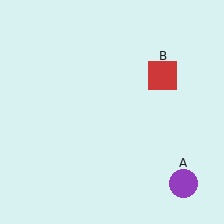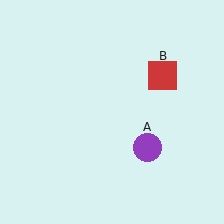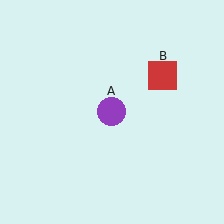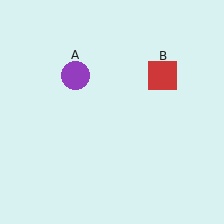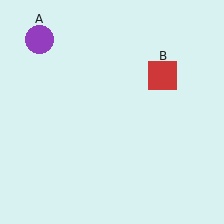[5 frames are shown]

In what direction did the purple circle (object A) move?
The purple circle (object A) moved up and to the left.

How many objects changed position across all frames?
1 object changed position: purple circle (object A).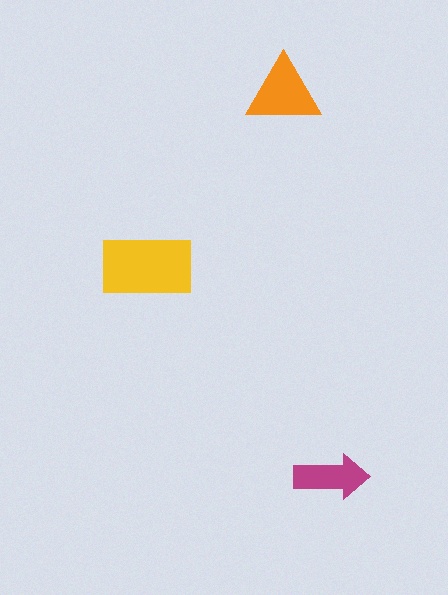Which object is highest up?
The orange triangle is topmost.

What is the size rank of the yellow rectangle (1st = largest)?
1st.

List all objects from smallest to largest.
The magenta arrow, the orange triangle, the yellow rectangle.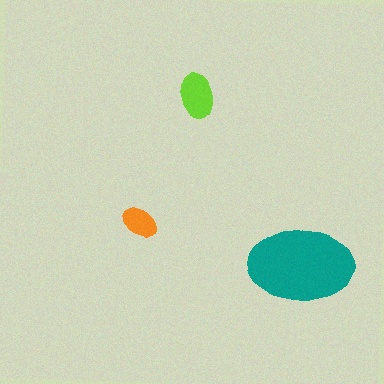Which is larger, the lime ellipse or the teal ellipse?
The teal one.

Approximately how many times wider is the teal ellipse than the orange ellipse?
About 3 times wider.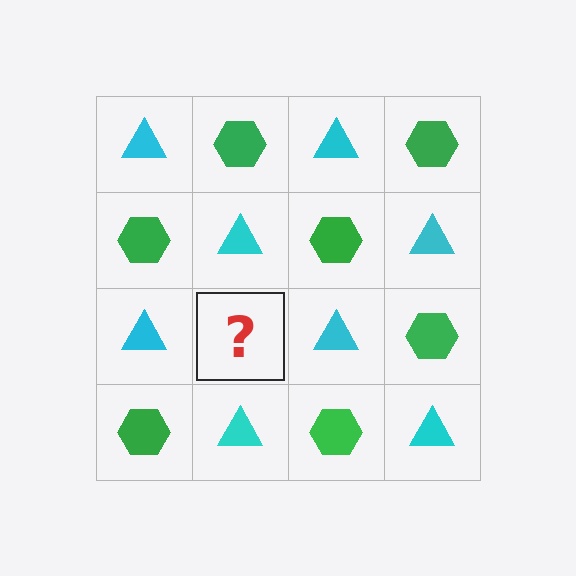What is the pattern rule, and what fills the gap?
The rule is that it alternates cyan triangle and green hexagon in a checkerboard pattern. The gap should be filled with a green hexagon.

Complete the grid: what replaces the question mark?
The question mark should be replaced with a green hexagon.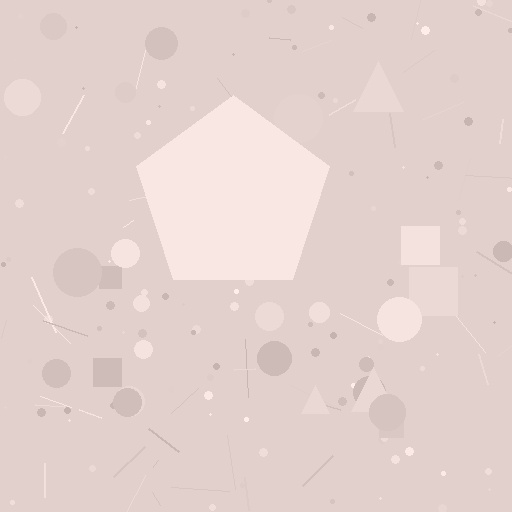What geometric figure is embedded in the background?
A pentagon is embedded in the background.